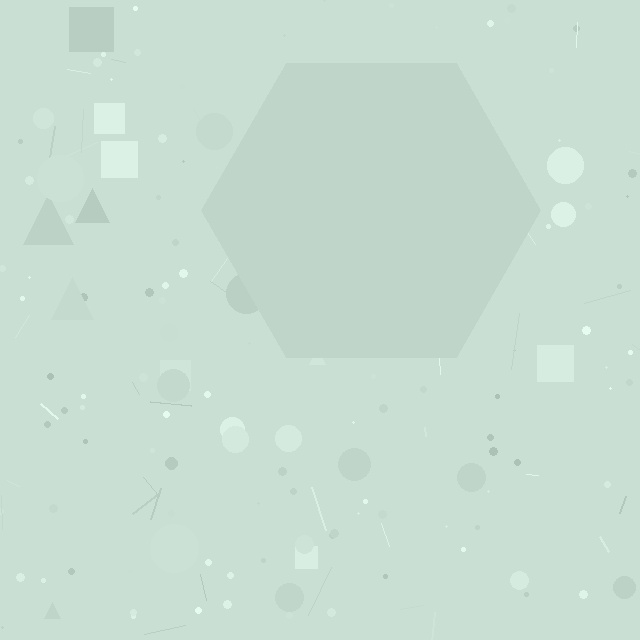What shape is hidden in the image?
A hexagon is hidden in the image.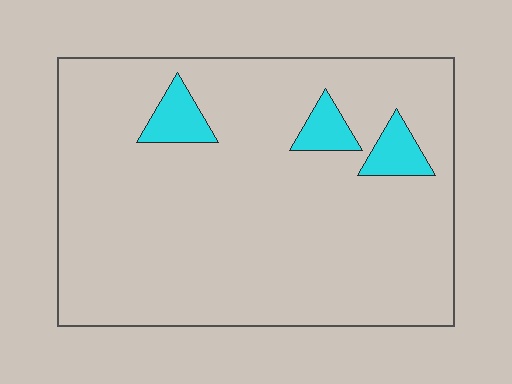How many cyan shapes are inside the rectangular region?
3.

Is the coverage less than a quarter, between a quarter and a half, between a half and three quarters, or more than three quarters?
Less than a quarter.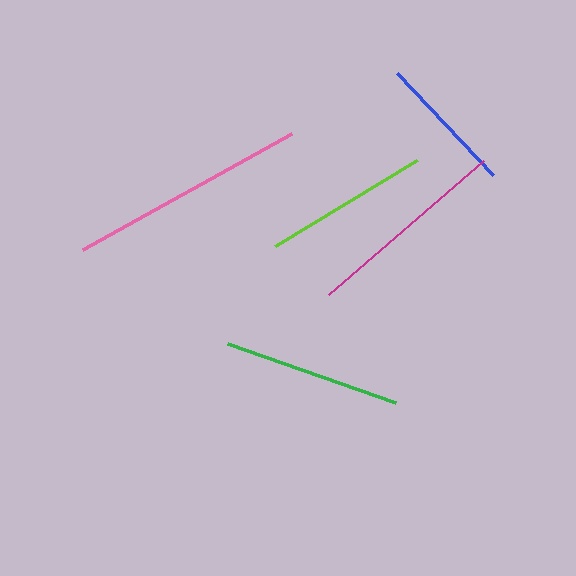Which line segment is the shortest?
The blue line is the shortest at approximately 140 pixels.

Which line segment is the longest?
The pink line is the longest at approximately 239 pixels.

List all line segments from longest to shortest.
From longest to shortest: pink, magenta, green, lime, blue.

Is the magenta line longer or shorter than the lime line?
The magenta line is longer than the lime line.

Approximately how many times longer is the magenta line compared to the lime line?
The magenta line is approximately 1.2 times the length of the lime line.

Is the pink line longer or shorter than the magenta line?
The pink line is longer than the magenta line.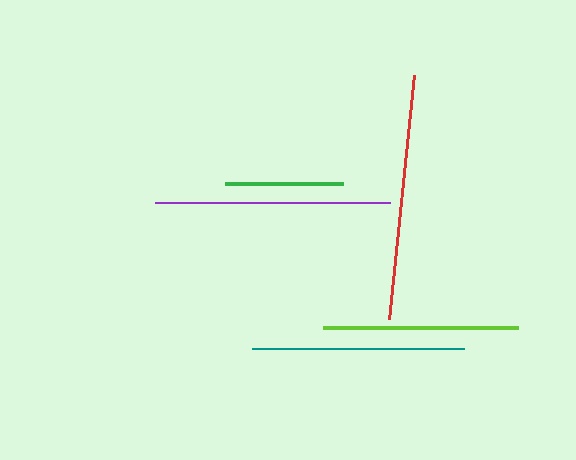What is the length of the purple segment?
The purple segment is approximately 235 pixels long.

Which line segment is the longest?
The red line is the longest at approximately 245 pixels.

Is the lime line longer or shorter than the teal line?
The teal line is longer than the lime line.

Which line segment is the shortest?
The green line is the shortest at approximately 118 pixels.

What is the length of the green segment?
The green segment is approximately 118 pixels long.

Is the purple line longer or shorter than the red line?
The red line is longer than the purple line.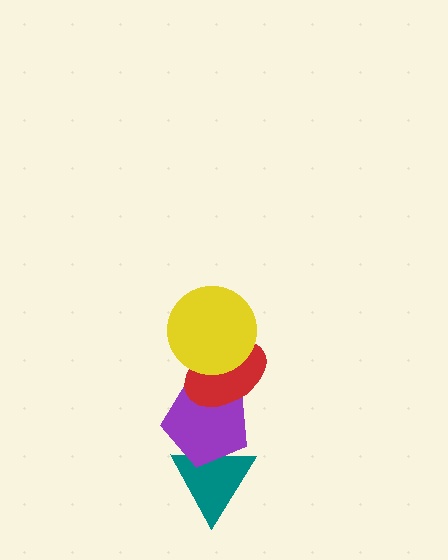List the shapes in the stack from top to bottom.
From top to bottom: the yellow circle, the red ellipse, the purple pentagon, the teal triangle.